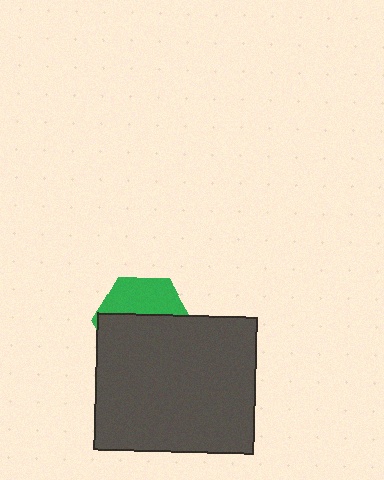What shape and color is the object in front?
The object in front is a dark gray rectangle.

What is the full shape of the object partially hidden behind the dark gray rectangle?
The partially hidden object is a green hexagon.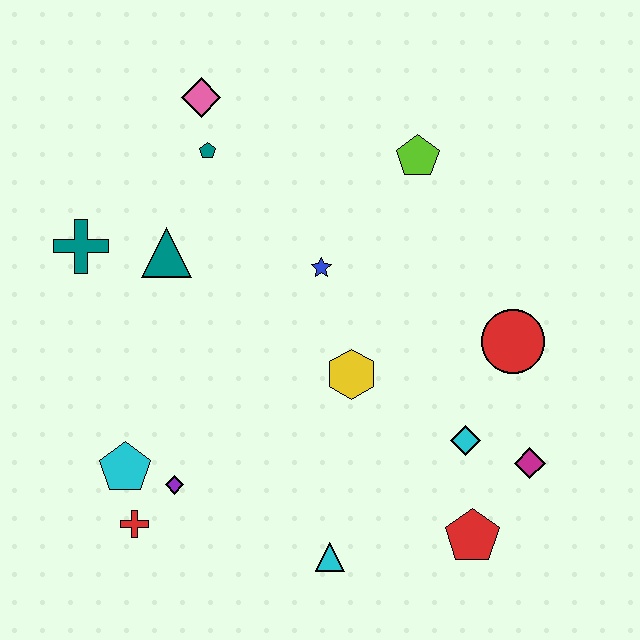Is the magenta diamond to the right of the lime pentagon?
Yes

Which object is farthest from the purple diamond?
The lime pentagon is farthest from the purple diamond.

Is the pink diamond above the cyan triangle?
Yes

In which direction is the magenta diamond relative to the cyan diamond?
The magenta diamond is to the right of the cyan diamond.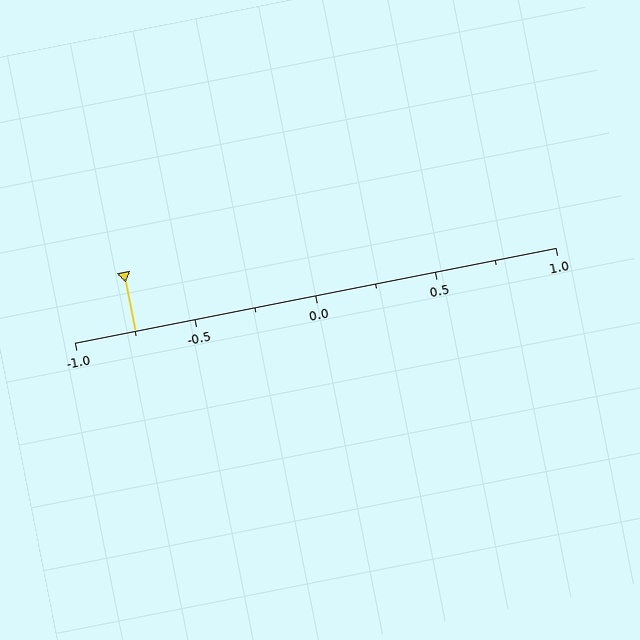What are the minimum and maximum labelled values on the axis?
The axis runs from -1.0 to 1.0.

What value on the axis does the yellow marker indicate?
The marker indicates approximately -0.75.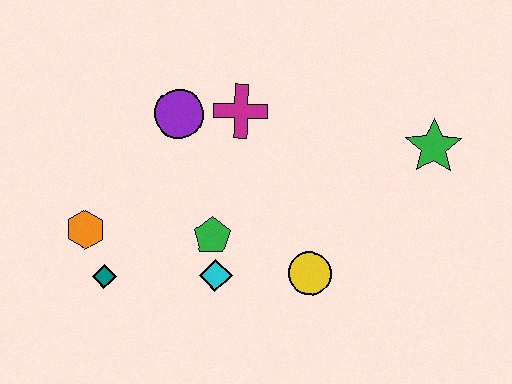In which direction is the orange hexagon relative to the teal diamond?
The orange hexagon is above the teal diamond.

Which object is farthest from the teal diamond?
The green star is farthest from the teal diamond.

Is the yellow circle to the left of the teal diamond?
No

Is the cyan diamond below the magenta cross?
Yes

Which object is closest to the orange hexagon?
The teal diamond is closest to the orange hexagon.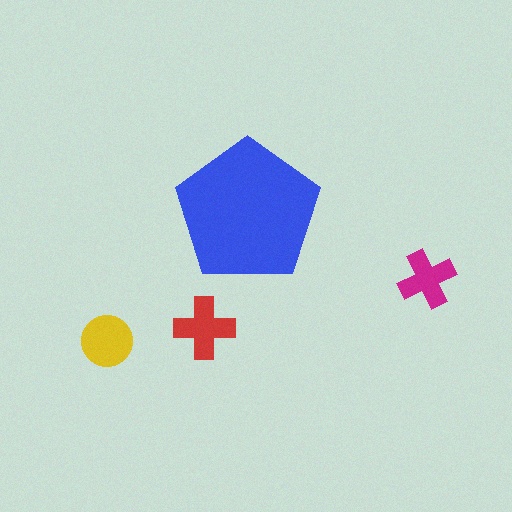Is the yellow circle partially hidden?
No, the yellow circle is fully visible.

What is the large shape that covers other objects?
A blue pentagon.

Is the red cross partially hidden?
No, the red cross is fully visible.